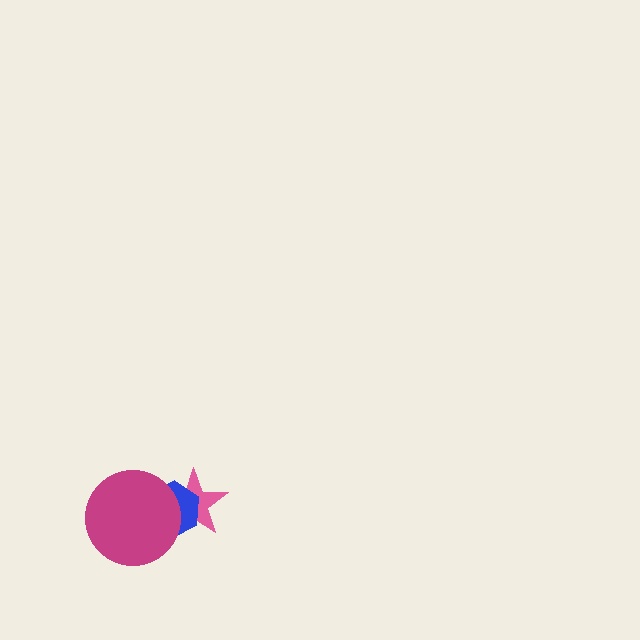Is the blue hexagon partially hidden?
Yes, it is partially covered by another shape.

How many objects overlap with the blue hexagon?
2 objects overlap with the blue hexagon.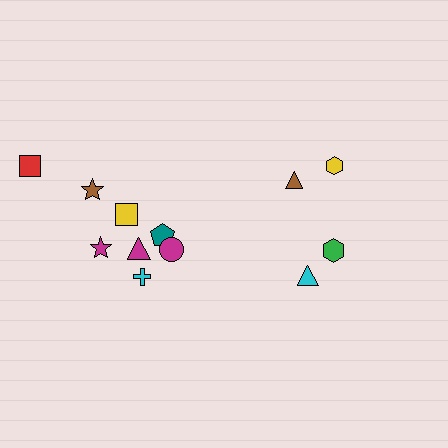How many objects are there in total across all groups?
There are 12 objects.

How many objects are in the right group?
There are 4 objects.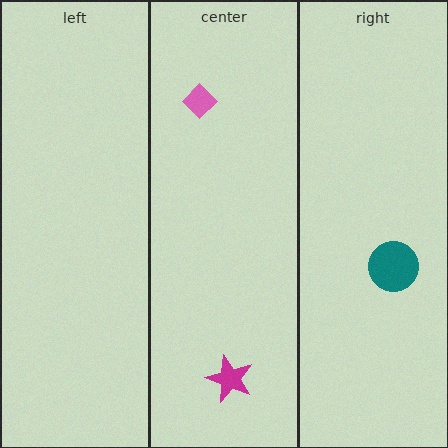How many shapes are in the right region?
1.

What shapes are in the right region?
The teal circle.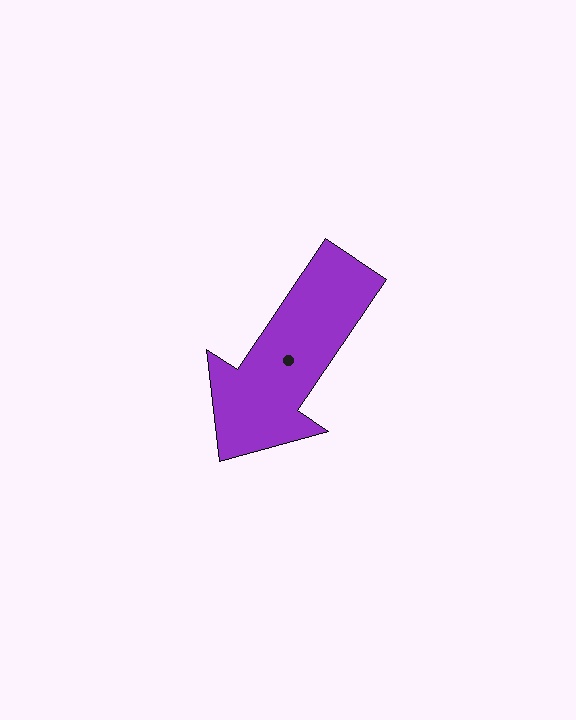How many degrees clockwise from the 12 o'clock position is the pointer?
Approximately 214 degrees.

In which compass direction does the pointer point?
Southwest.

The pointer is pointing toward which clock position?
Roughly 7 o'clock.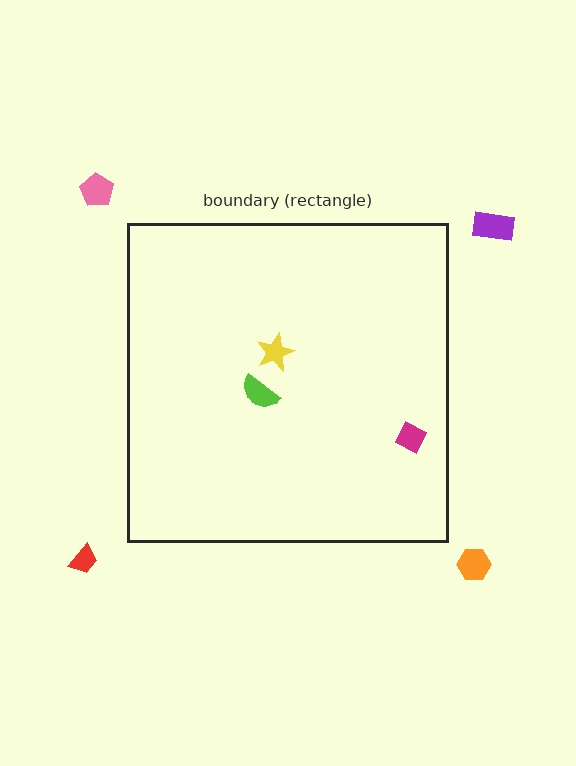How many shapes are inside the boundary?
3 inside, 4 outside.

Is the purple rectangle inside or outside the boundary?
Outside.